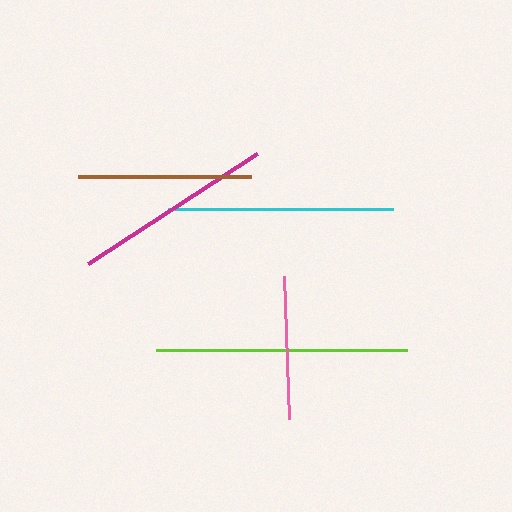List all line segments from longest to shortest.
From longest to shortest: lime, cyan, magenta, brown, pink.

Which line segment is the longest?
The lime line is the longest at approximately 251 pixels.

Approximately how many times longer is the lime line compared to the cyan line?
The lime line is approximately 1.1 times the length of the cyan line.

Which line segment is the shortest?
The pink line is the shortest at approximately 143 pixels.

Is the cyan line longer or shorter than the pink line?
The cyan line is longer than the pink line.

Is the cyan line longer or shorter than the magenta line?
The cyan line is longer than the magenta line.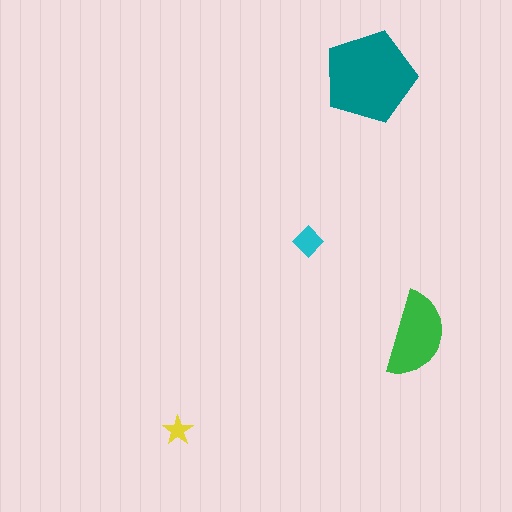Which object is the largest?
The teal pentagon.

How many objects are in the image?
There are 4 objects in the image.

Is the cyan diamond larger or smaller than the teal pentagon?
Smaller.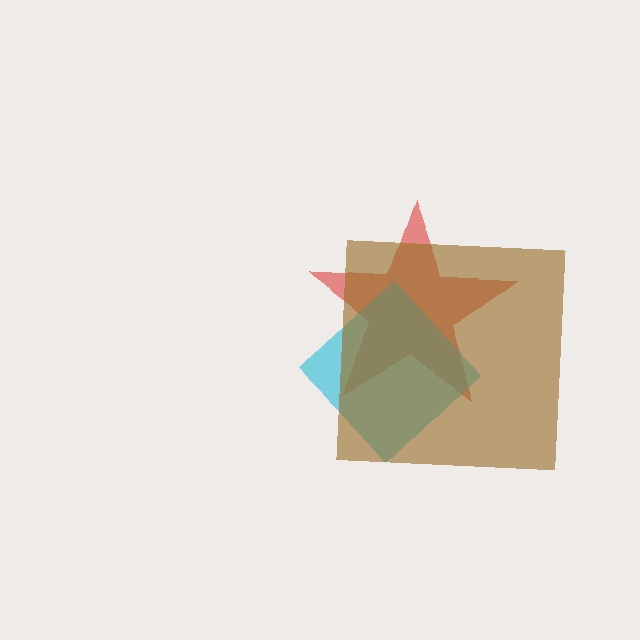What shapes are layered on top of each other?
The layered shapes are: a red star, a cyan diamond, a brown square.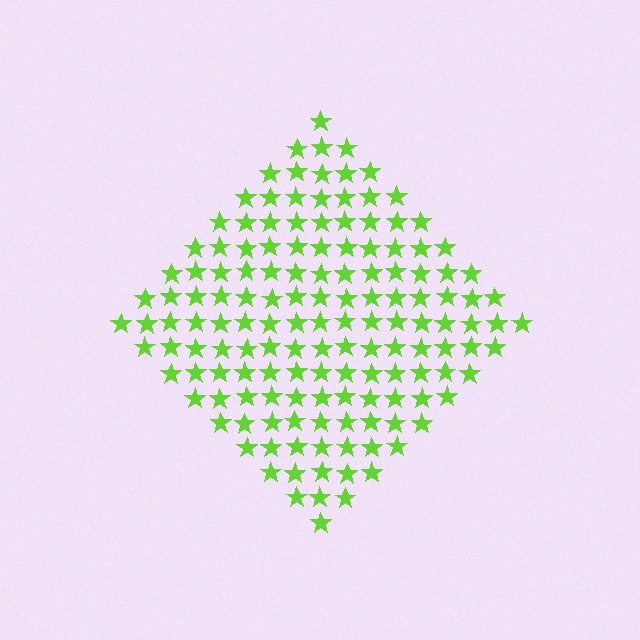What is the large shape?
The large shape is a diamond.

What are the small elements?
The small elements are stars.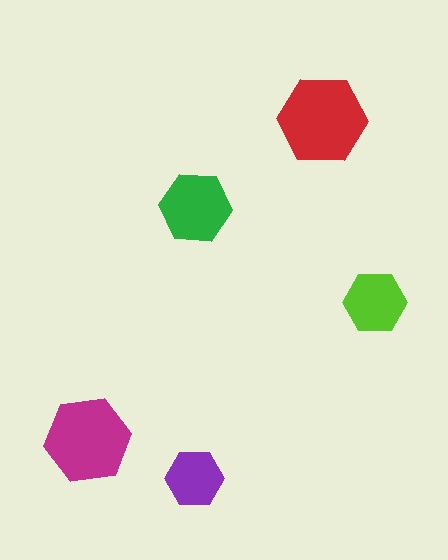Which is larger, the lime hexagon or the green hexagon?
The green one.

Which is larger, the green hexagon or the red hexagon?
The red one.